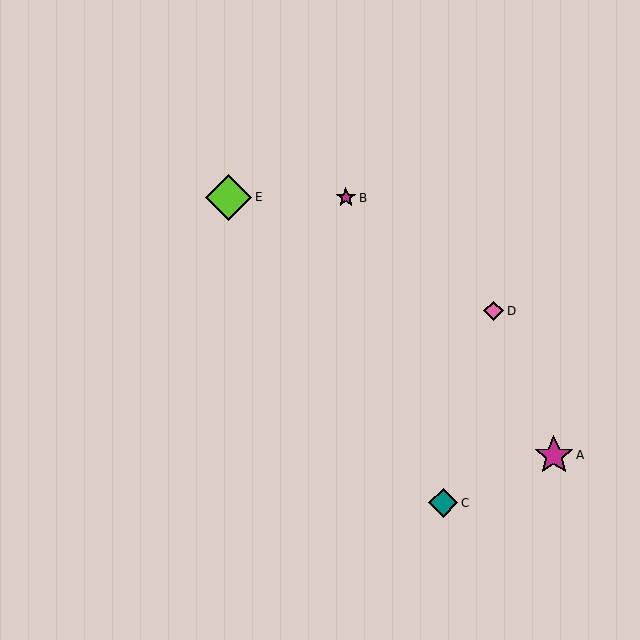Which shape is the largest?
The lime diamond (labeled E) is the largest.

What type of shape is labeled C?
Shape C is a teal diamond.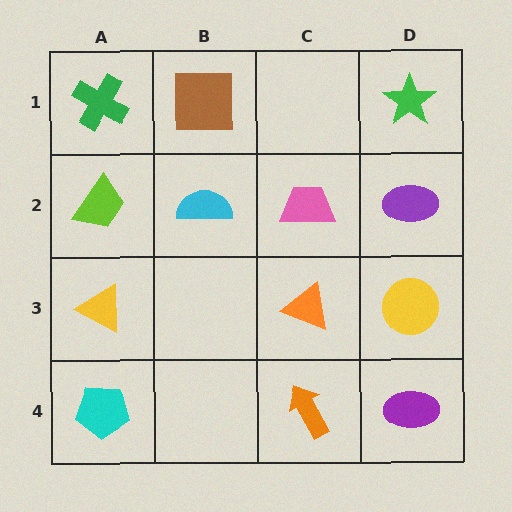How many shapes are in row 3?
3 shapes.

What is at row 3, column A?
A yellow triangle.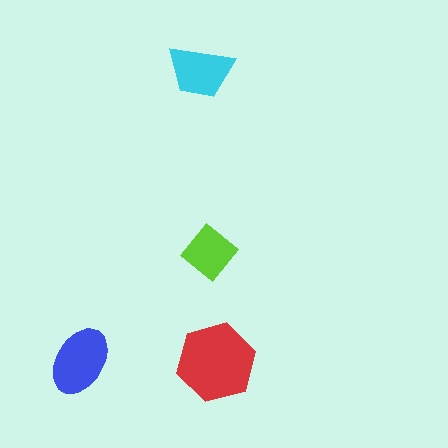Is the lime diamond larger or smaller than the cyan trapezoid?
Smaller.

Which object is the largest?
The red hexagon.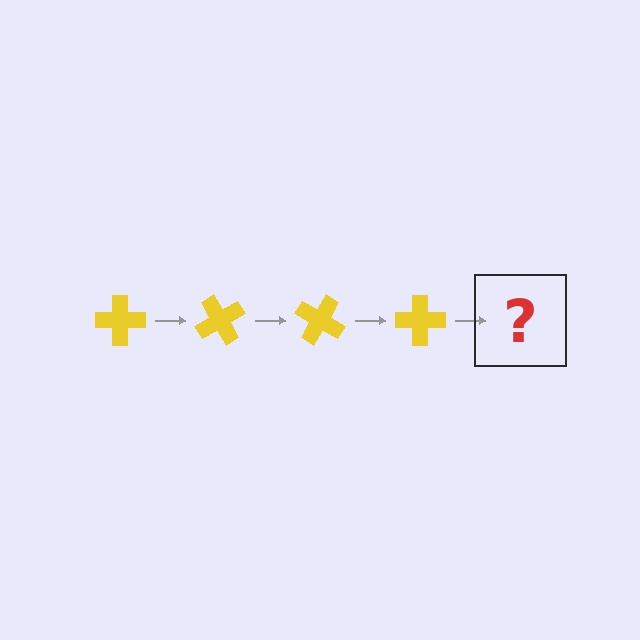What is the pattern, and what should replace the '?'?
The pattern is that the cross rotates 60 degrees each step. The '?' should be a yellow cross rotated 240 degrees.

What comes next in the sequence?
The next element should be a yellow cross rotated 240 degrees.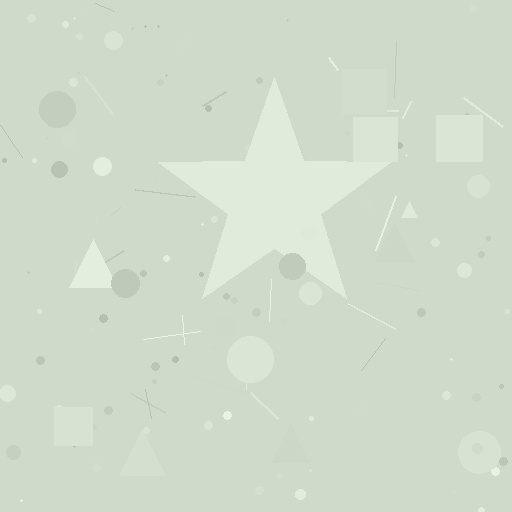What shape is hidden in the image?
A star is hidden in the image.